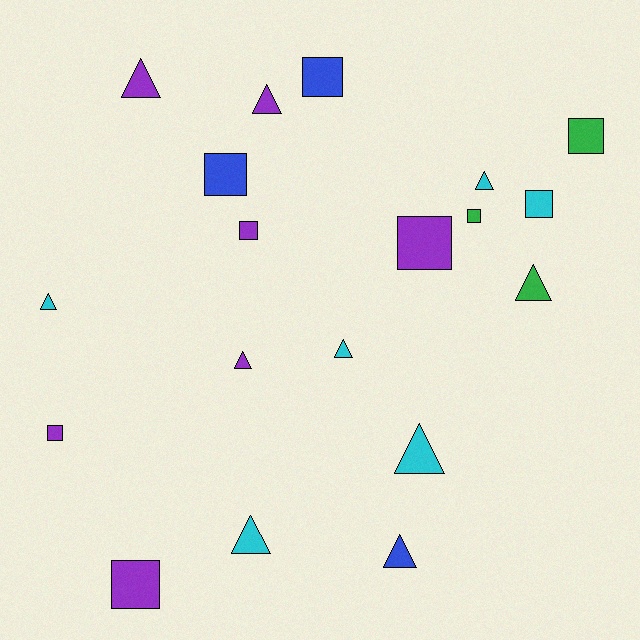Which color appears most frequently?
Purple, with 7 objects.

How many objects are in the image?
There are 19 objects.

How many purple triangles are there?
There are 3 purple triangles.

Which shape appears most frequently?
Triangle, with 10 objects.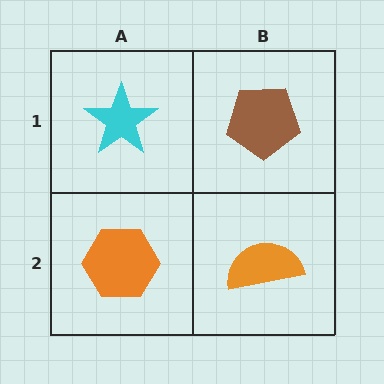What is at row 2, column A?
An orange hexagon.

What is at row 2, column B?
An orange semicircle.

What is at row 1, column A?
A cyan star.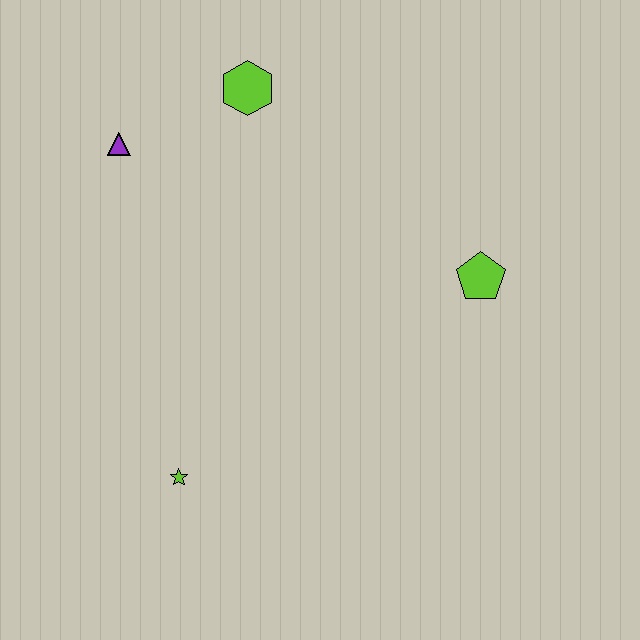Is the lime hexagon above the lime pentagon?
Yes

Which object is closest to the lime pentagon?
The lime hexagon is closest to the lime pentagon.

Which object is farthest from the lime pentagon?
The purple triangle is farthest from the lime pentagon.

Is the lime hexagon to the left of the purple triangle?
No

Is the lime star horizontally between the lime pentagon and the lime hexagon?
No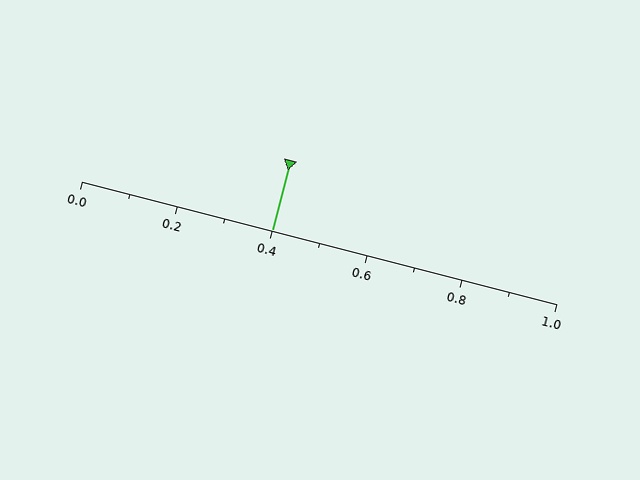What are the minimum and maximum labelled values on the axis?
The axis runs from 0.0 to 1.0.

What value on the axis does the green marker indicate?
The marker indicates approximately 0.4.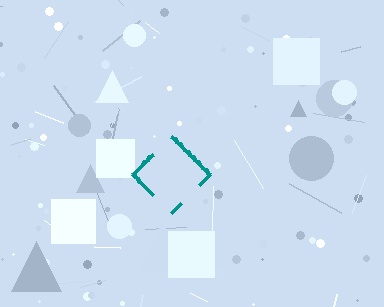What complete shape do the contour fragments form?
The contour fragments form a diamond.